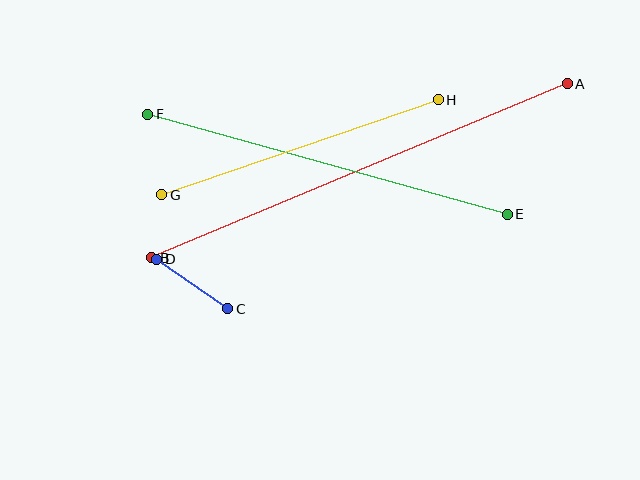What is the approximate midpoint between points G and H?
The midpoint is at approximately (300, 147) pixels.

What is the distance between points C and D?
The distance is approximately 87 pixels.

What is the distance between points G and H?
The distance is approximately 292 pixels.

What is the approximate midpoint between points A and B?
The midpoint is at approximately (360, 171) pixels.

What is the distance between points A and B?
The distance is approximately 451 pixels.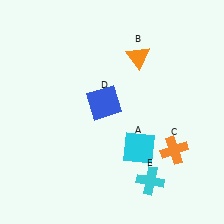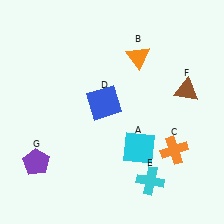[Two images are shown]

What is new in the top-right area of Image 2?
A brown triangle (F) was added in the top-right area of Image 2.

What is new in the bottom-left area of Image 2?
A purple pentagon (G) was added in the bottom-left area of Image 2.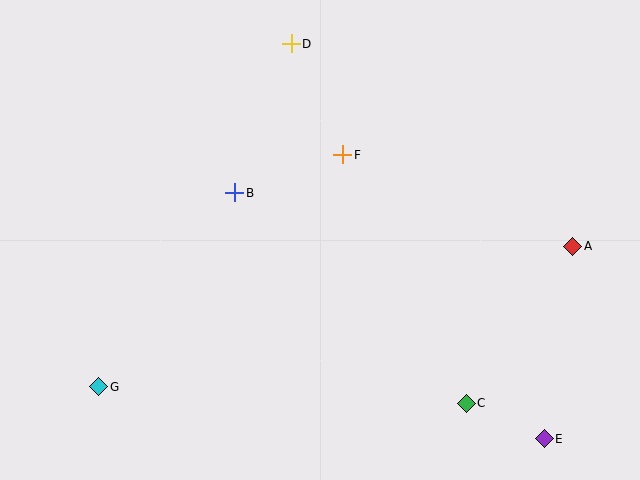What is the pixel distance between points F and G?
The distance between F and G is 337 pixels.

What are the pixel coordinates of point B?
Point B is at (235, 193).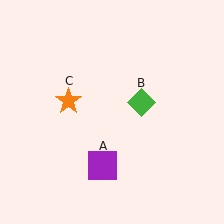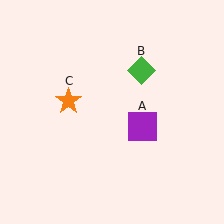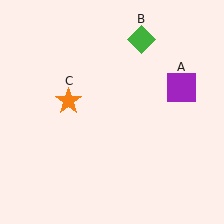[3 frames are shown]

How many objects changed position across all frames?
2 objects changed position: purple square (object A), green diamond (object B).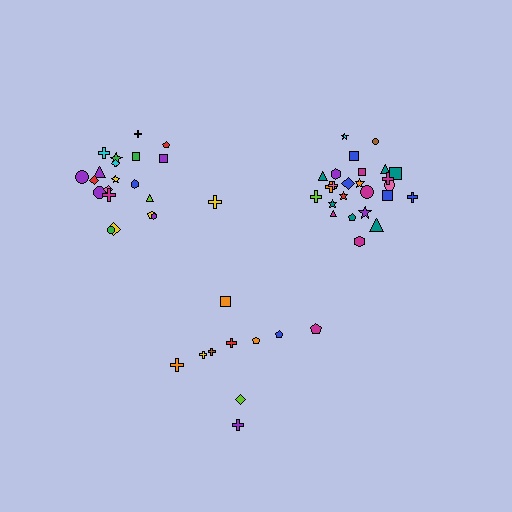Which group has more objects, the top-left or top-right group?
The top-right group.